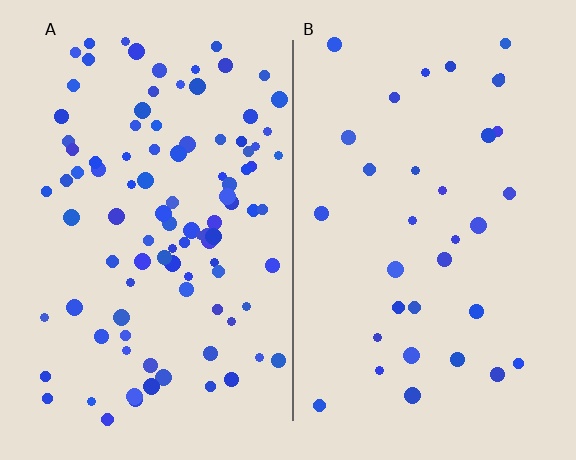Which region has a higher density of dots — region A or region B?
A (the left).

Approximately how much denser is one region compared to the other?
Approximately 3.0× — region A over region B.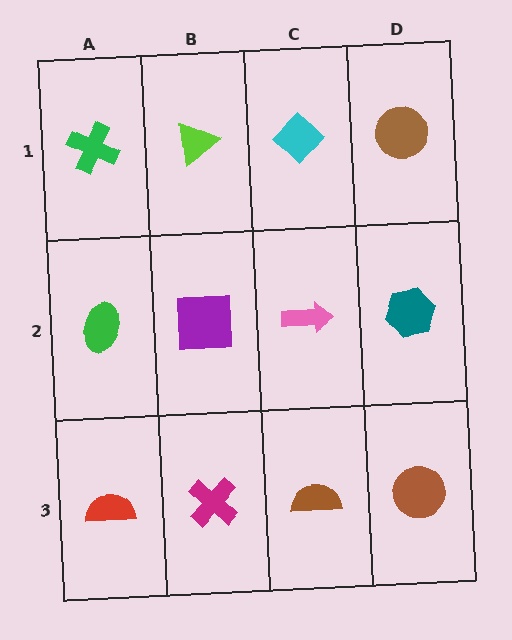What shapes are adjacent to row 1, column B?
A purple square (row 2, column B), a green cross (row 1, column A), a cyan diamond (row 1, column C).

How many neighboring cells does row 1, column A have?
2.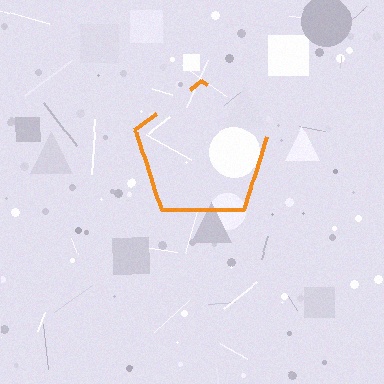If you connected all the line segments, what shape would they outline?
They would outline a pentagon.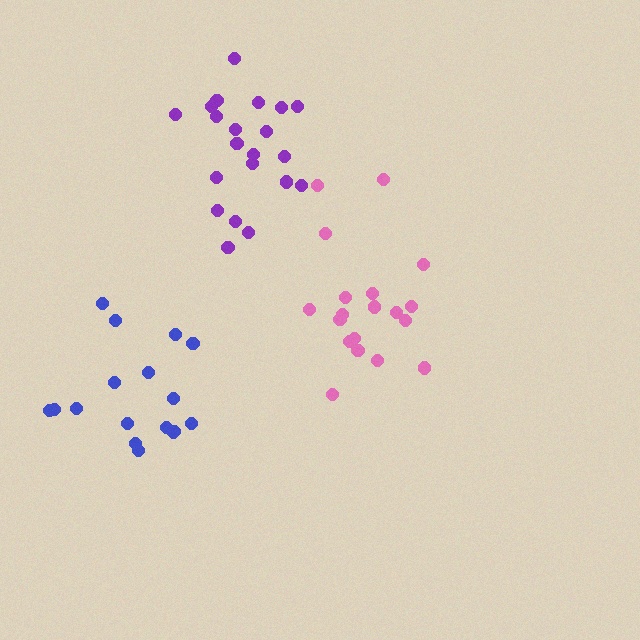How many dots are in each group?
Group 1: 19 dots, Group 2: 21 dots, Group 3: 17 dots (57 total).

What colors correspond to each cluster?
The clusters are colored: pink, purple, blue.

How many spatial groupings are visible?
There are 3 spatial groupings.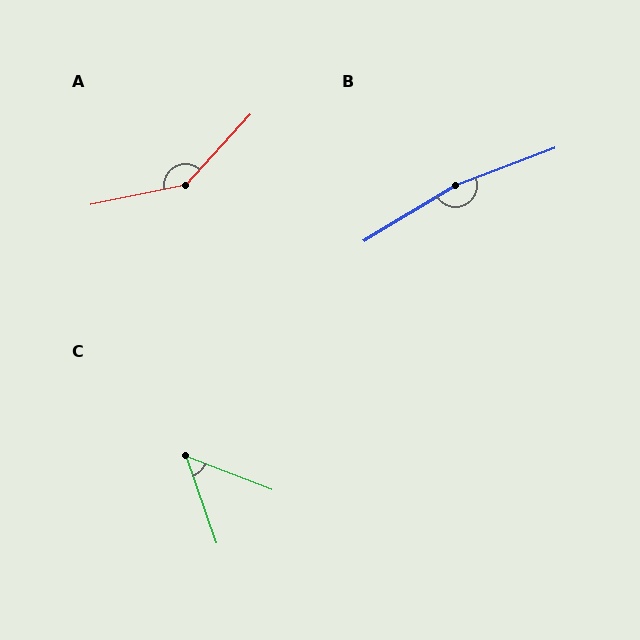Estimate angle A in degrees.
Approximately 144 degrees.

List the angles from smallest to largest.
C (50°), A (144°), B (170°).